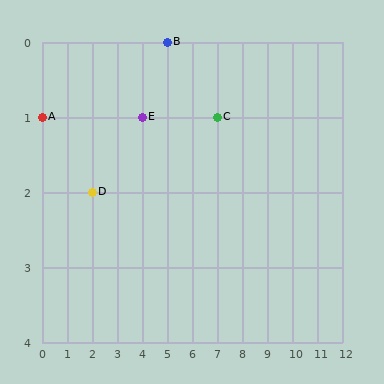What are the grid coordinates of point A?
Point A is at grid coordinates (0, 1).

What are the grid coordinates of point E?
Point E is at grid coordinates (4, 1).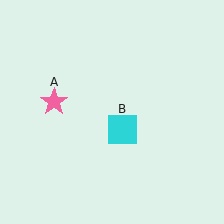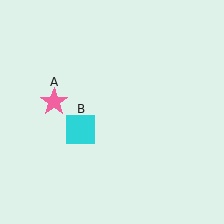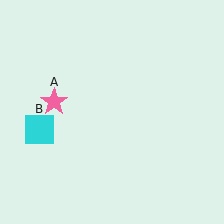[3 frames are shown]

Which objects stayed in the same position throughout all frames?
Pink star (object A) remained stationary.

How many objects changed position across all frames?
1 object changed position: cyan square (object B).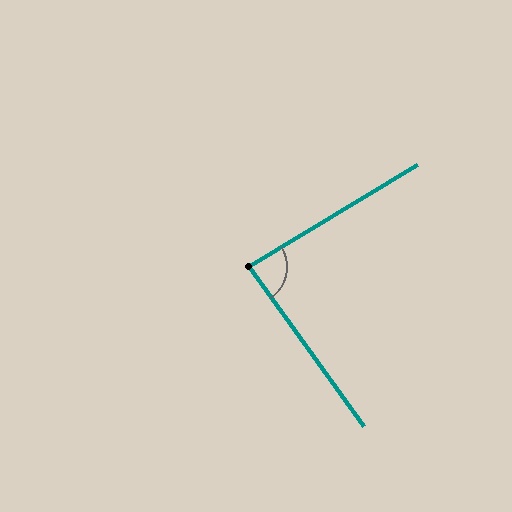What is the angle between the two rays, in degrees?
Approximately 86 degrees.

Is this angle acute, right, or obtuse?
It is approximately a right angle.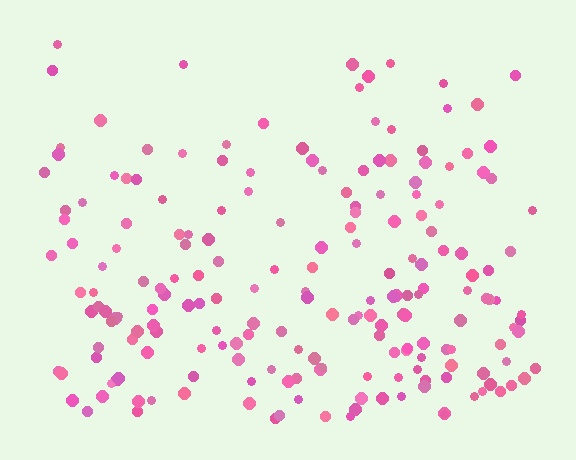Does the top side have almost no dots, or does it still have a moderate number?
Still a moderate number, just noticeably fewer than the bottom.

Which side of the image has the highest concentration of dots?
The bottom.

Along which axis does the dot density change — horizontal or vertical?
Vertical.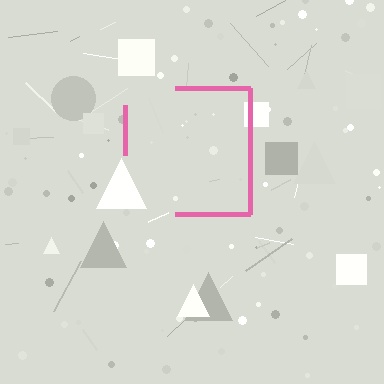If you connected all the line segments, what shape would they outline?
They would outline a square.